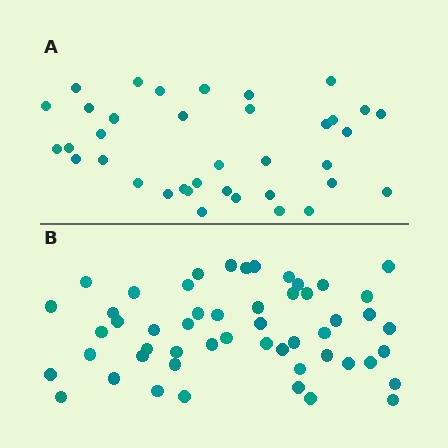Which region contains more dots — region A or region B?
Region B (the bottom region) has more dots.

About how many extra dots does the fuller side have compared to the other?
Region B has approximately 15 more dots than region A.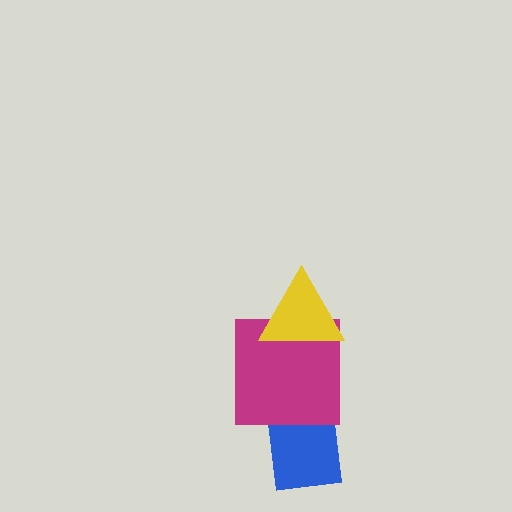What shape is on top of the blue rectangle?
The magenta square is on top of the blue rectangle.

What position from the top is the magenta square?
The magenta square is 2nd from the top.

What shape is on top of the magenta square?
The yellow triangle is on top of the magenta square.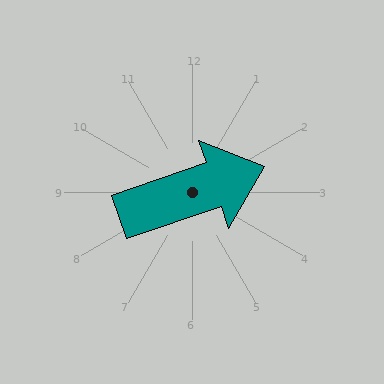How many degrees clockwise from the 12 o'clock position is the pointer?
Approximately 71 degrees.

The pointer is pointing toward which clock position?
Roughly 2 o'clock.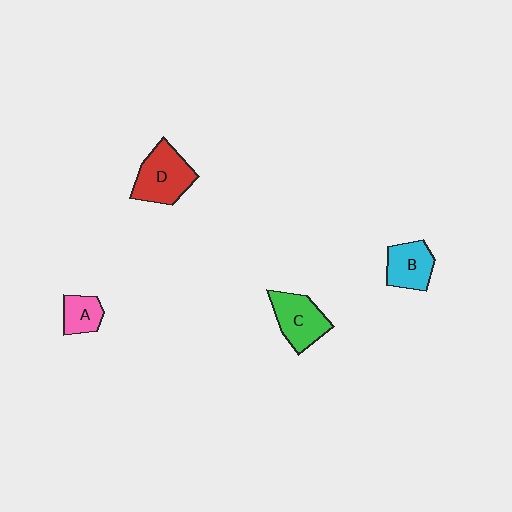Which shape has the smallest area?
Shape A (pink).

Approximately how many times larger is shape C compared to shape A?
Approximately 1.7 times.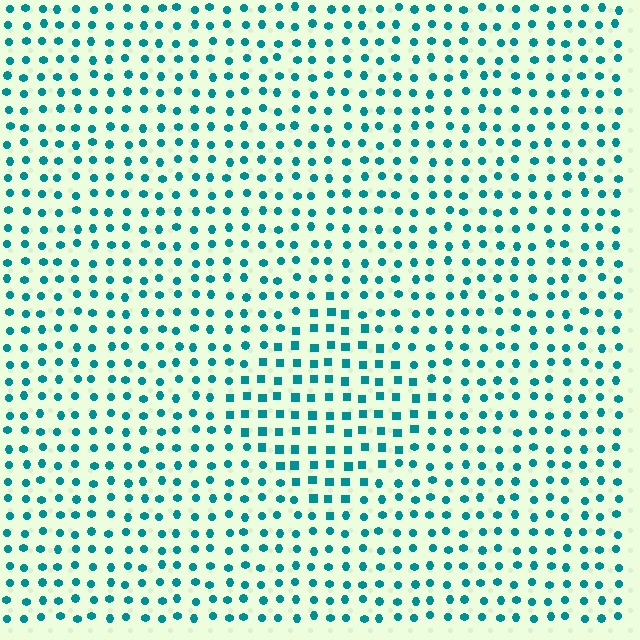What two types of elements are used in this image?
The image uses squares inside the diamond region and circles outside it.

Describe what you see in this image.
The image is filled with small teal elements arranged in a uniform grid. A diamond-shaped region contains squares, while the surrounding area contains circles. The boundary is defined purely by the change in element shape.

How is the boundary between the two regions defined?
The boundary is defined by a change in element shape: squares inside vs. circles outside. All elements share the same color and spacing.